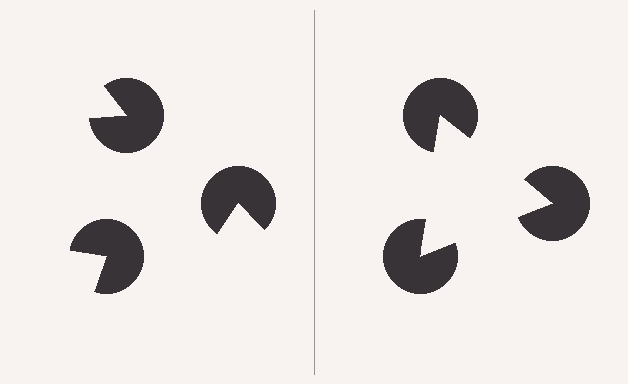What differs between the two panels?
The pac-man discs are positioned identically on both sides; only the wedge orientations differ. On the right they align to a triangle; on the left they are misaligned.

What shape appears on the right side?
An illusory triangle.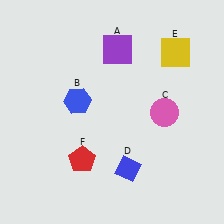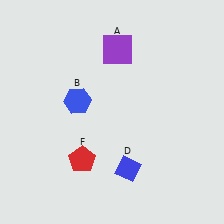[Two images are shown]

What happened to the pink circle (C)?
The pink circle (C) was removed in Image 2. It was in the bottom-right area of Image 1.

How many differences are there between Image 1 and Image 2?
There are 2 differences between the two images.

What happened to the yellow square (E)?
The yellow square (E) was removed in Image 2. It was in the top-right area of Image 1.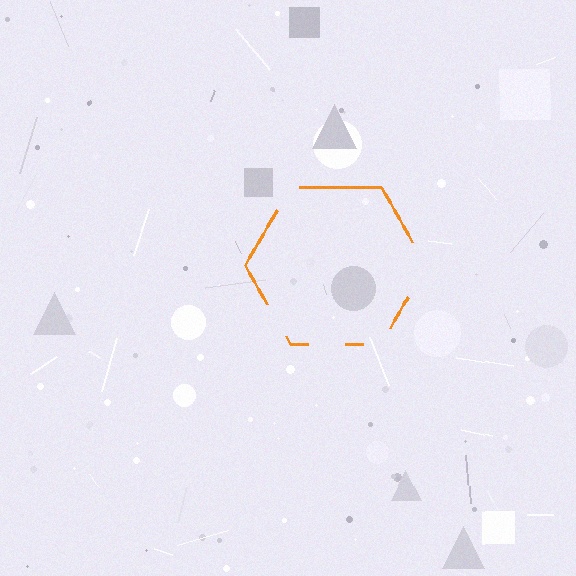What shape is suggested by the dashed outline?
The dashed outline suggests a hexagon.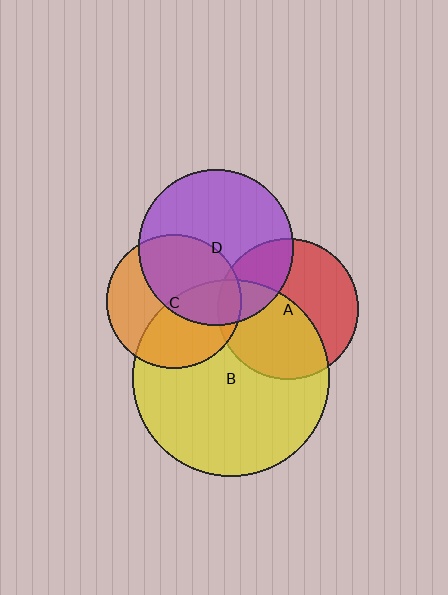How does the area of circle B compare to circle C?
Approximately 2.1 times.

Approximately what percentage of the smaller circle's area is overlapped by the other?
Approximately 10%.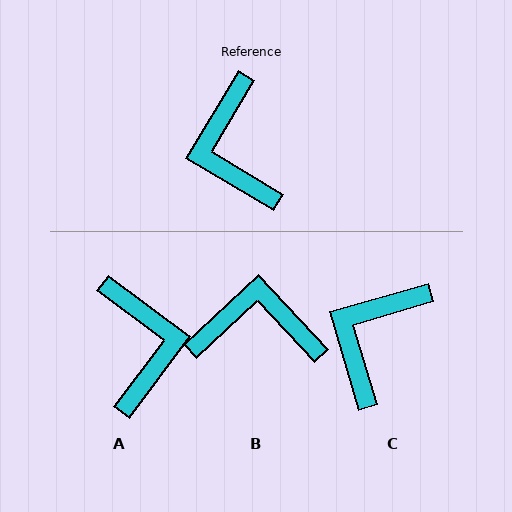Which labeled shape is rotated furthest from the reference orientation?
A, about 174 degrees away.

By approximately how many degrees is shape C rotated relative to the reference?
Approximately 43 degrees clockwise.